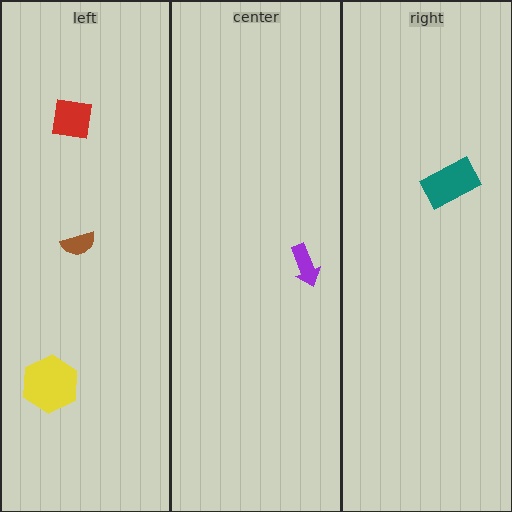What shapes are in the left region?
The yellow hexagon, the brown semicircle, the red square.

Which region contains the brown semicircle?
The left region.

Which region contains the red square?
The left region.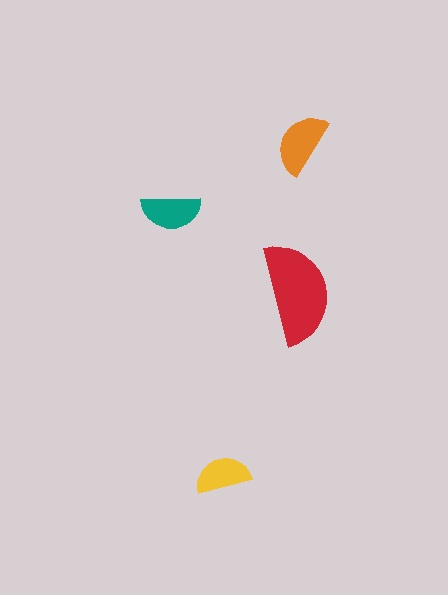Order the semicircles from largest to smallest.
the red one, the orange one, the teal one, the yellow one.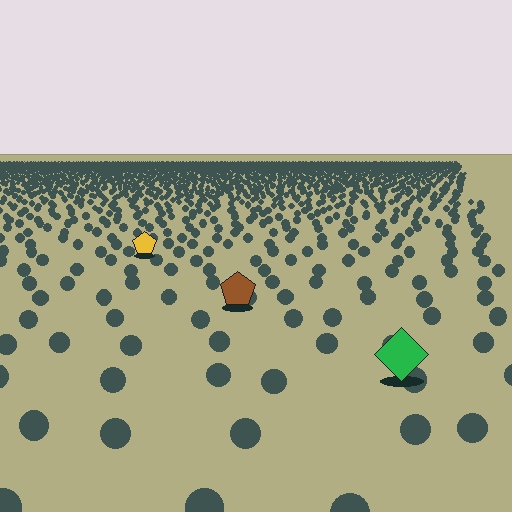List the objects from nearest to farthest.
From nearest to farthest: the green diamond, the brown pentagon, the yellow pentagon.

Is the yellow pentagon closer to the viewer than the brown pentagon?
No. The brown pentagon is closer — you can tell from the texture gradient: the ground texture is coarser near it.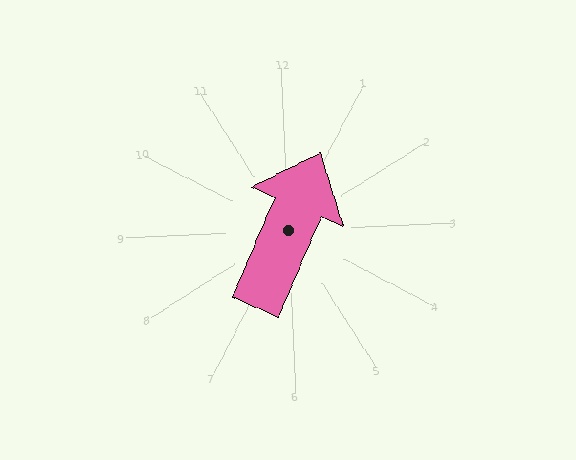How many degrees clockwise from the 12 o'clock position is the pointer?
Approximately 25 degrees.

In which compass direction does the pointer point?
Northeast.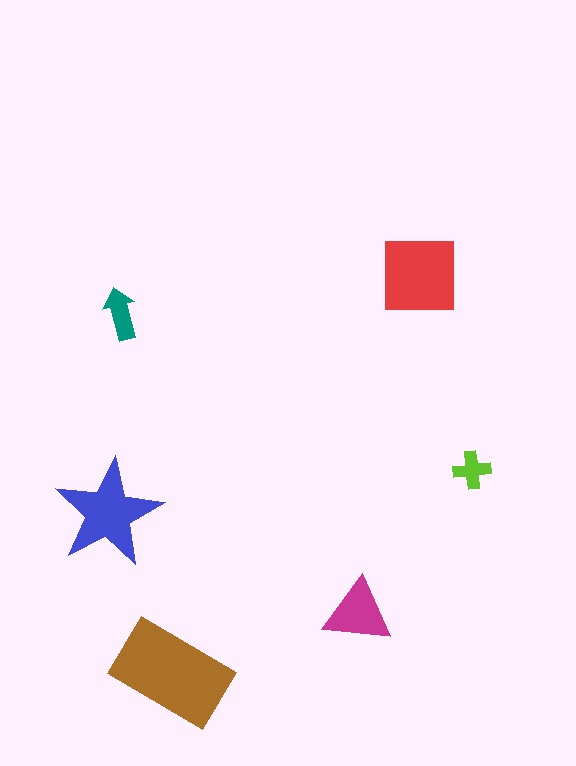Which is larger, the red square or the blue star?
The red square.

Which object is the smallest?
The lime cross.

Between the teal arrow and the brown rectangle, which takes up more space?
The brown rectangle.